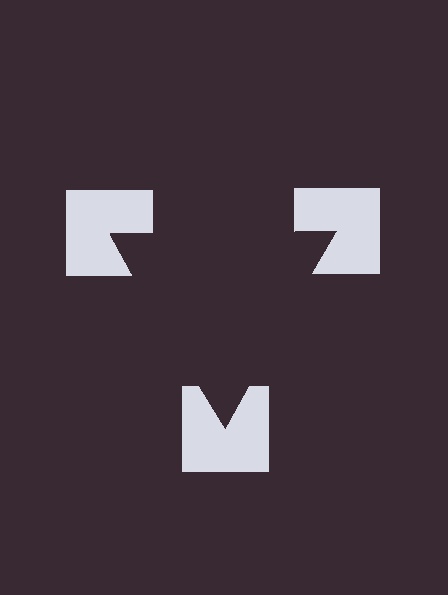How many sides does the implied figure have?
3 sides.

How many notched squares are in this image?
There are 3 — one at each vertex of the illusory triangle.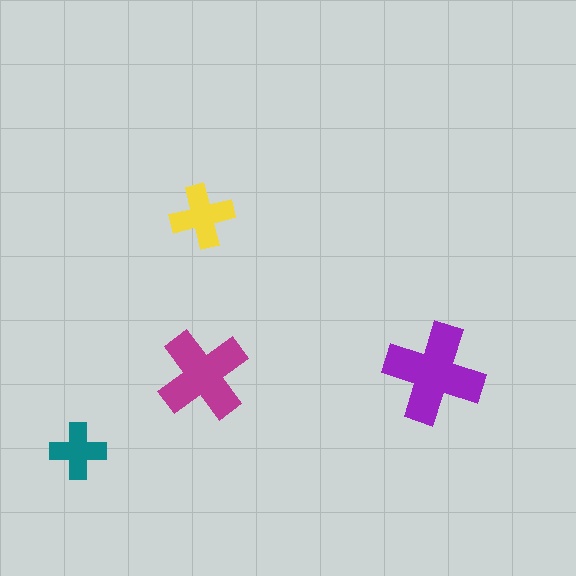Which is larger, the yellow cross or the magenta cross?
The magenta one.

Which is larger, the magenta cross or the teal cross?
The magenta one.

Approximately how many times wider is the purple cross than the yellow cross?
About 1.5 times wider.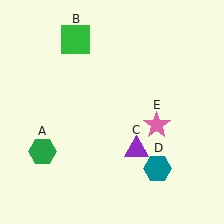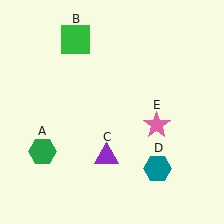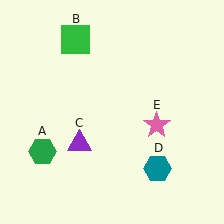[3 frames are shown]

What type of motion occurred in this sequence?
The purple triangle (object C) rotated clockwise around the center of the scene.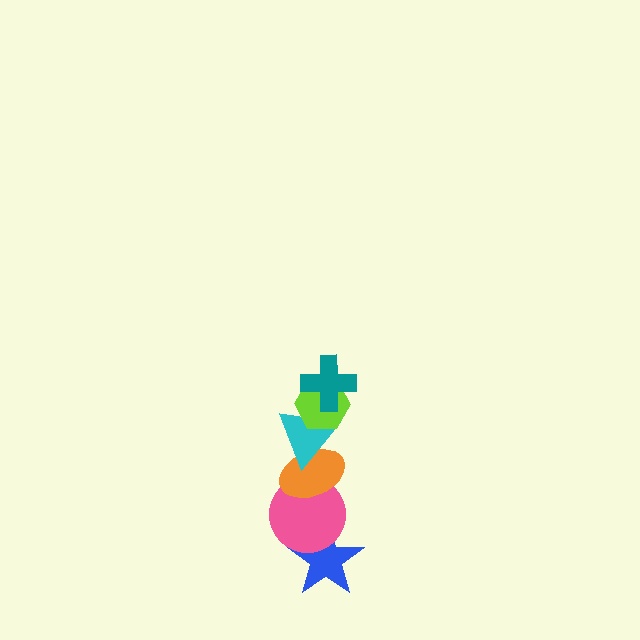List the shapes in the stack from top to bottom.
From top to bottom: the teal cross, the lime hexagon, the cyan triangle, the orange ellipse, the pink circle, the blue star.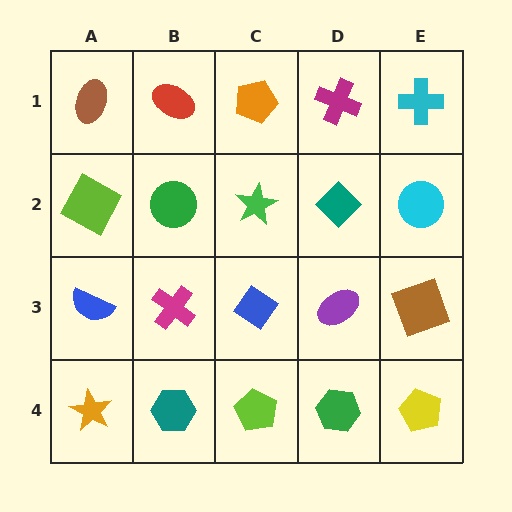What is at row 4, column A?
An orange star.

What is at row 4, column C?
A lime pentagon.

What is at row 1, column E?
A cyan cross.